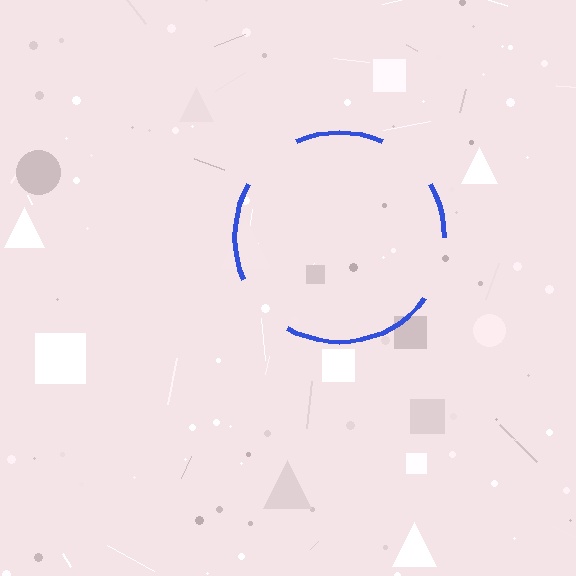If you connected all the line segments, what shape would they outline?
They would outline a circle.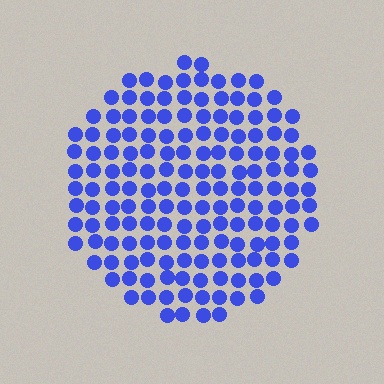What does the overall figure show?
The overall figure shows a circle.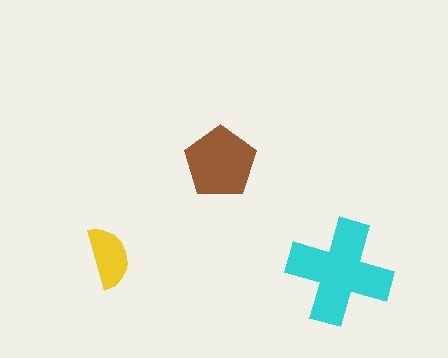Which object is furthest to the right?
The cyan cross is rightmost.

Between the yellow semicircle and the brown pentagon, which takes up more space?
The brown pentagon.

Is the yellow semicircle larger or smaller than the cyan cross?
Smaller.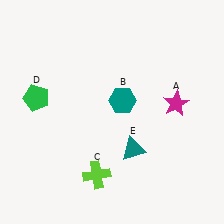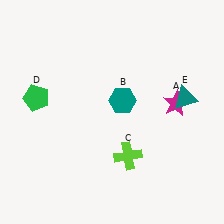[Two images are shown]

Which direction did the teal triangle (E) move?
The teal triangle (E) moved right.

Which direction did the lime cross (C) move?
The lime cross (C) moved right.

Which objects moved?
The objects that moved are: the lime cross (C), the teal triangle (E).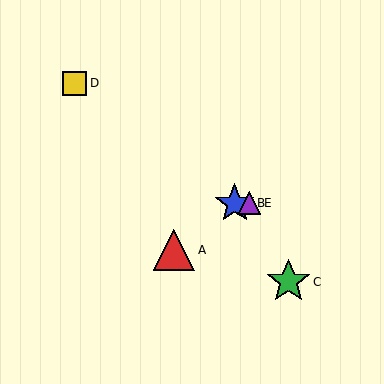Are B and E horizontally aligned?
Yes, both are at y≈203.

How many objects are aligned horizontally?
2 objects (B, E) are aligned horizontally.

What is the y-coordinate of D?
Object D is at y≈83.